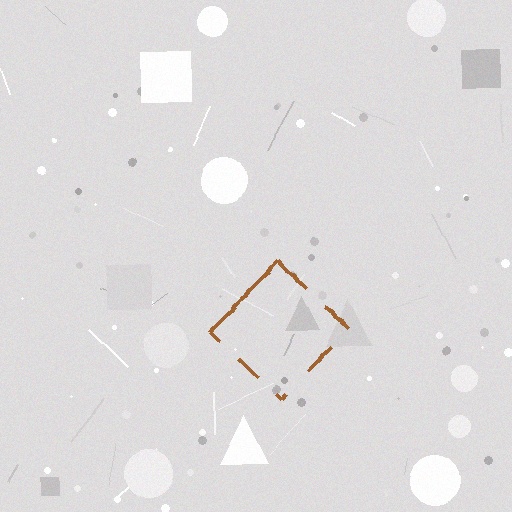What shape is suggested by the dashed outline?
The dashed outline suggests a diamond.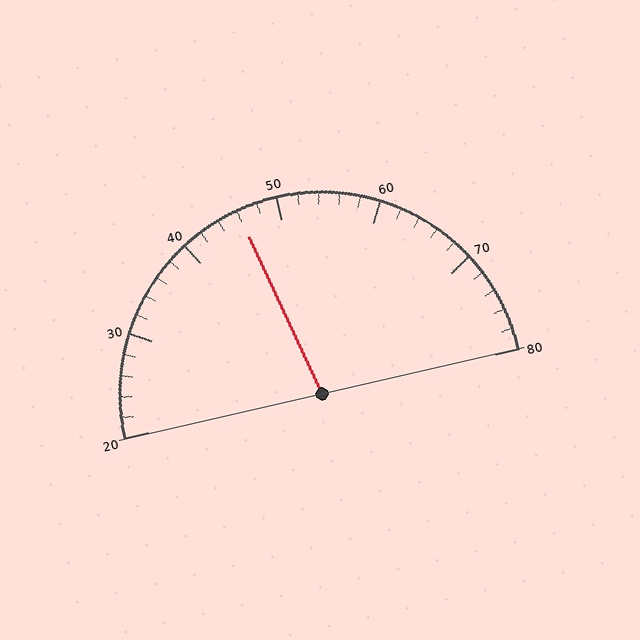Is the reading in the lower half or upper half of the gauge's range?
The reading is in the lower half of the range (20 to 80).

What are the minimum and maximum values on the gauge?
The gauge ranges from 20 to 80.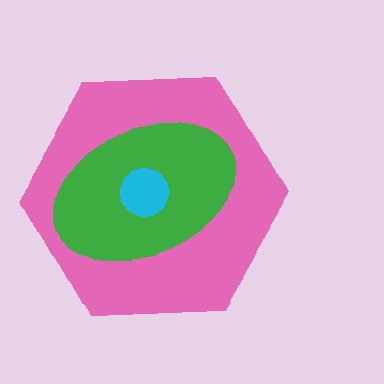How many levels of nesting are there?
3.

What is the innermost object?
The cyan circle.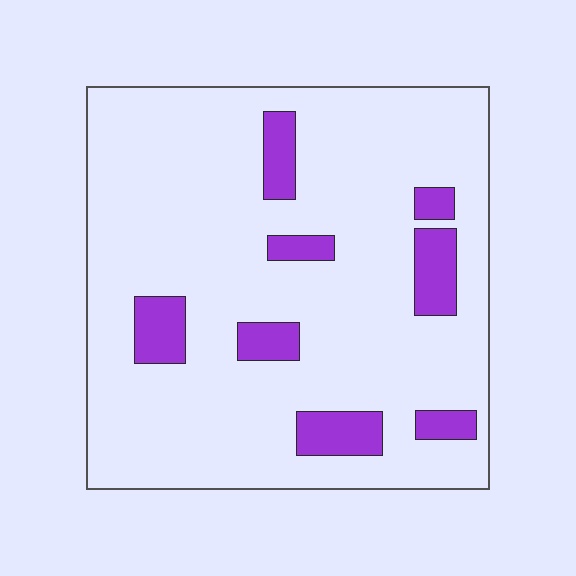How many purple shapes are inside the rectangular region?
8.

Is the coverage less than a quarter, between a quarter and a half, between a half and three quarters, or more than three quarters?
Less than a quarter.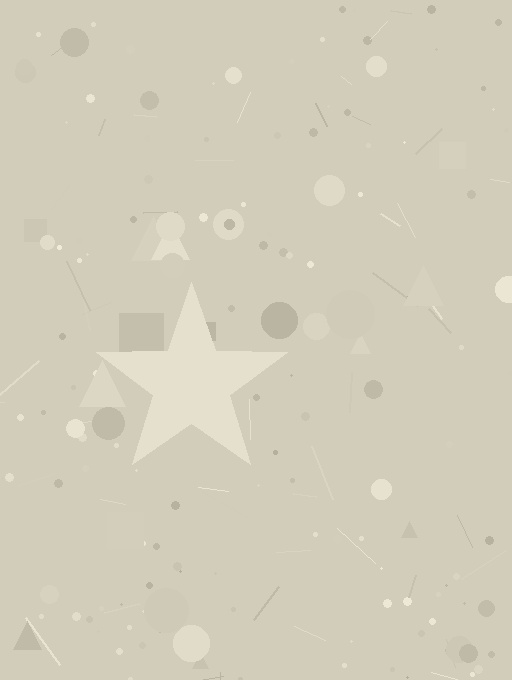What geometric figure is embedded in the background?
A star is embedded in the background.